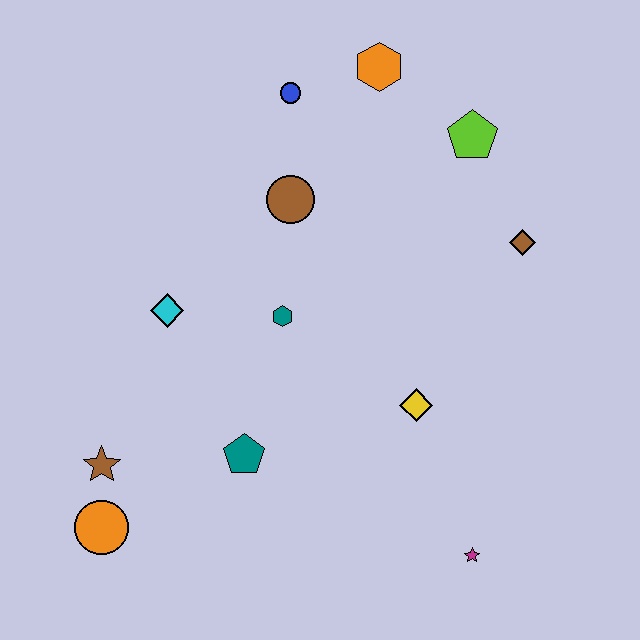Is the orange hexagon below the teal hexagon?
No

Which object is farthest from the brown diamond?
The orange circle is farthest from the brown diamond.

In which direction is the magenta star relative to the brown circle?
The magenta star is below the brown circle.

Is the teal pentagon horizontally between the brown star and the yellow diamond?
Yes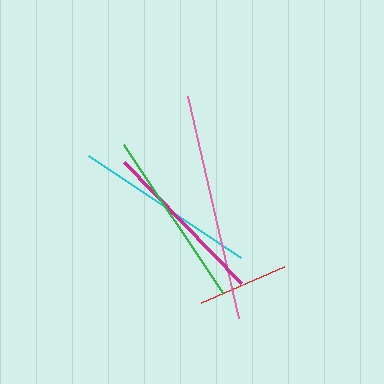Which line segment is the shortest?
The red line is the shortest at approximately 91 pixels.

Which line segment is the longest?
The pink line is the longest at approximately 228 pixels.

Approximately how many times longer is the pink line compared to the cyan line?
The pink line is approximately 1.3 times the length of the cyan line.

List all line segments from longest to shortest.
From longest to shortest: pink, cyan, green, magenta, red.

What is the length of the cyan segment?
The cyan segment is approximately 183 pixels long.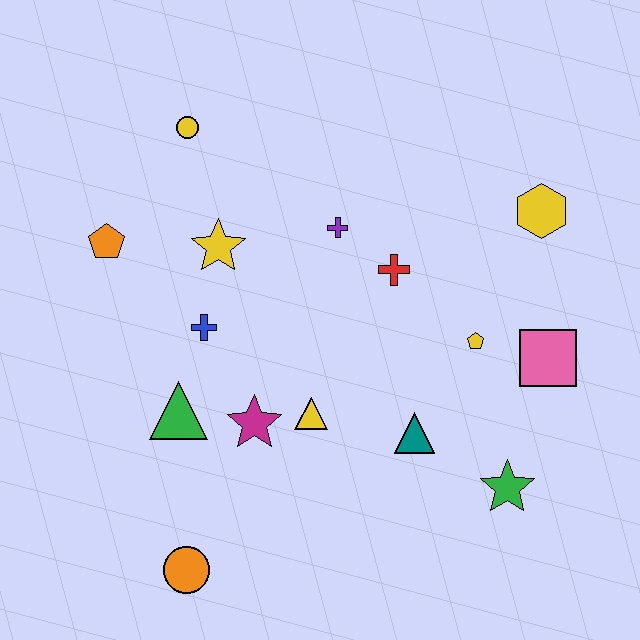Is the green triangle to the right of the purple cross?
No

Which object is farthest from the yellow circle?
The green star is farthest from the yellow circle.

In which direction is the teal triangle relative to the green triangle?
The teal triangle is to the right of the green triangle.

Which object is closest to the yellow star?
The blue cross is closest to the yellow star.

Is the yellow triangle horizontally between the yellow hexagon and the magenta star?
Yes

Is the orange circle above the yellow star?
No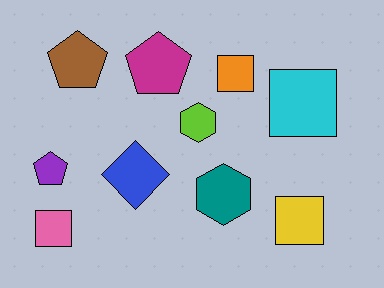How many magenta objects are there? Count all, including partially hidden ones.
There is 1 magenta object.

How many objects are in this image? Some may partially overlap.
There are 10 objects.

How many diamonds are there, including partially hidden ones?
There is 1 diamond.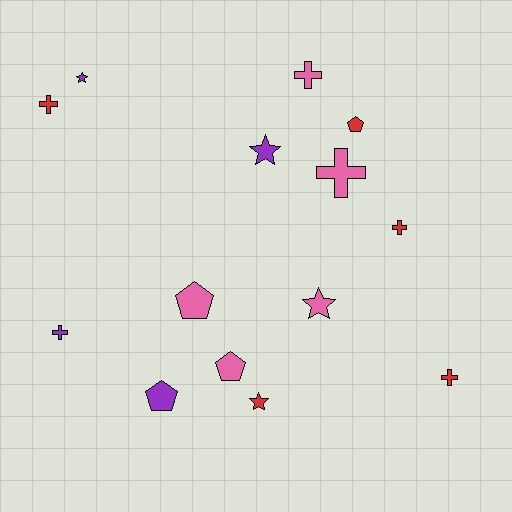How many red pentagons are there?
There is 1 red pentagon.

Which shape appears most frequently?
Cross, with 6 objects.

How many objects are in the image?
There are 14 objects.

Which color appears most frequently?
Pink, with 5 objects.